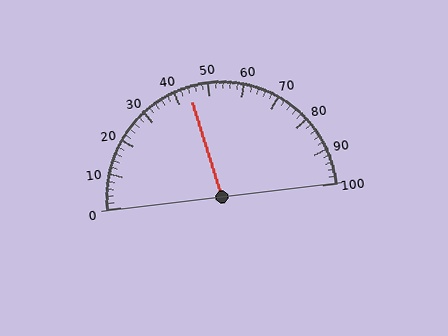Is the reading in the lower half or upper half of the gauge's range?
The reading is in the lower half of the range (0 to 100).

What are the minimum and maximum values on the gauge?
The gauge ranges from 0 to 100.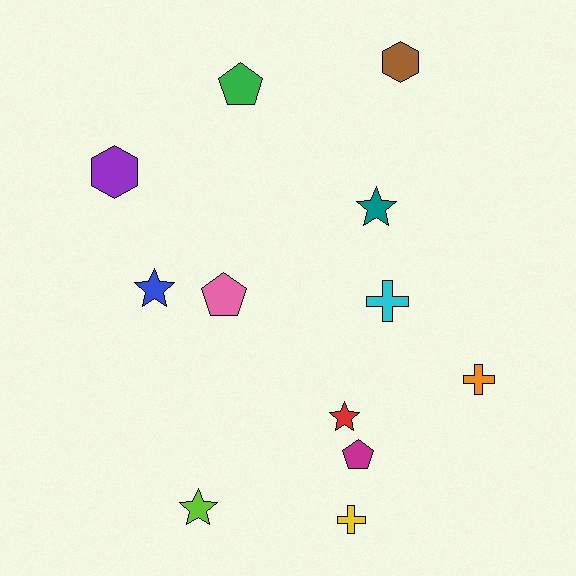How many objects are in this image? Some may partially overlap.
There are 12 objects.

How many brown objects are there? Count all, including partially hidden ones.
There is 1 brown object.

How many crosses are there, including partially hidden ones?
There are 3 crosses.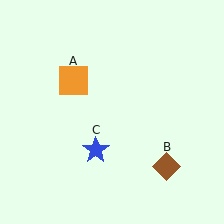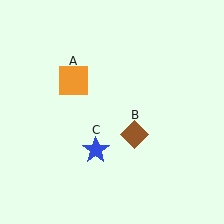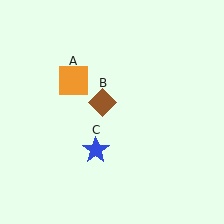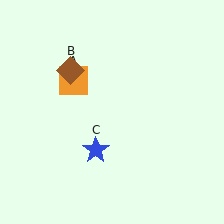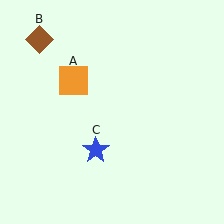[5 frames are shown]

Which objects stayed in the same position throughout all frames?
Orange square (object A) and blue star (object C) remained stationary.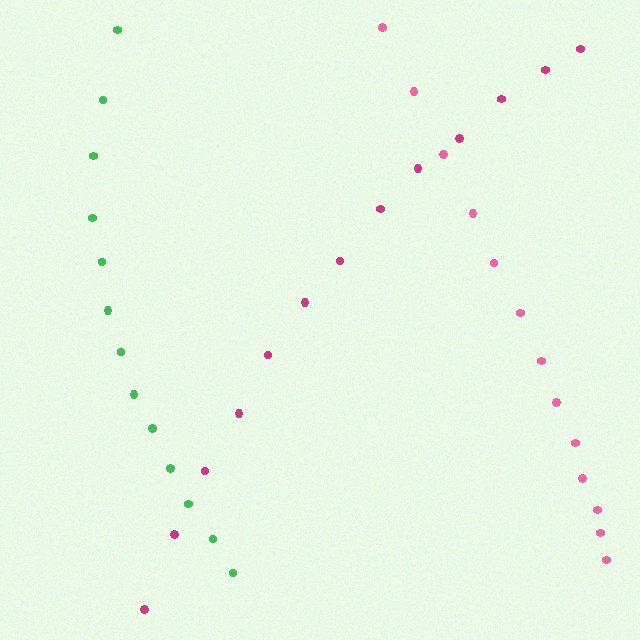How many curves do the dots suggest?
There are 3 distinct paths.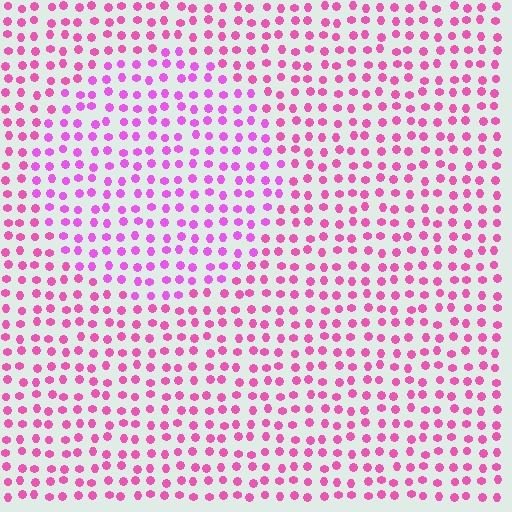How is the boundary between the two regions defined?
The boundary is defined purely by a slight shift in hue (about 24 degrees). Spacing, size, and orientation are identical on both sides.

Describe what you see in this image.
The image is filled with small pink elements in a uniform arrangement. A circle-shaped region is visible where the elements are tinted to a slightly different hue, forming a subtle color boundary.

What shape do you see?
I see a circle.